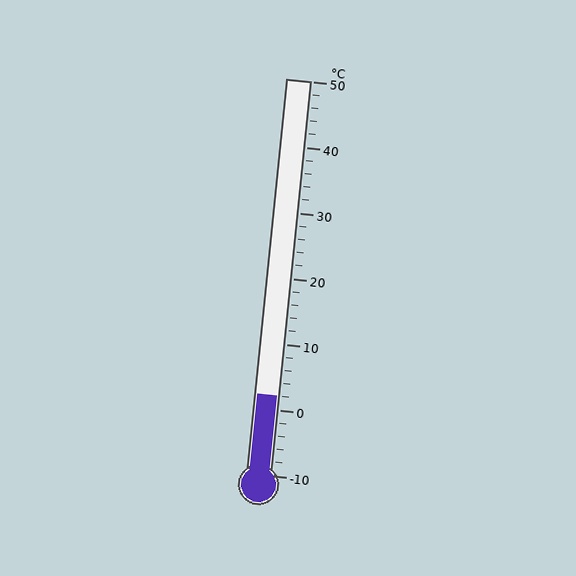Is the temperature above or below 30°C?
The temperature is below 30°C.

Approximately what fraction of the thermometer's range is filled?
The thermometer is filled to approximately 20% of its range.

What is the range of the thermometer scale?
The thermometer scale ranges from -10°C to 50°C.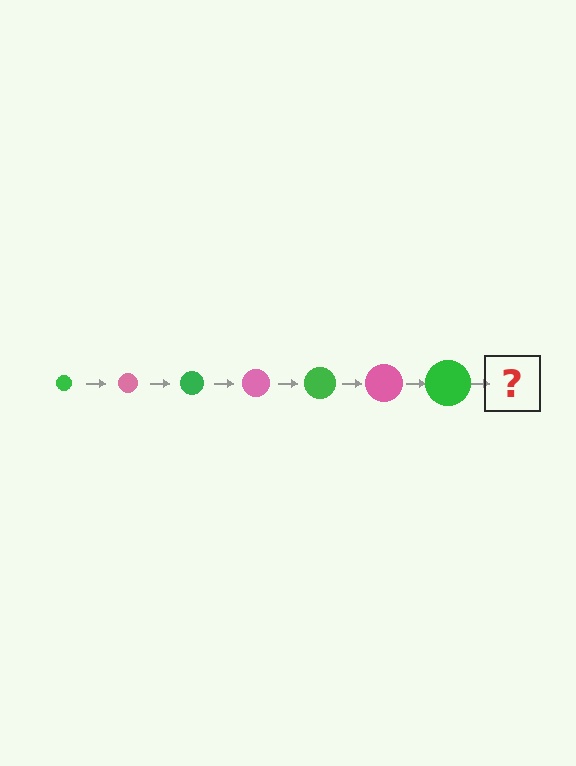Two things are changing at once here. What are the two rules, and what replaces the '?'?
The two rules are that the circle grows larger each step and the color cycles through green and pink. The '?' should be a pink circle, larger than the previous one.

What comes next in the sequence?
The next element should be a pink circle, larger than the previous one.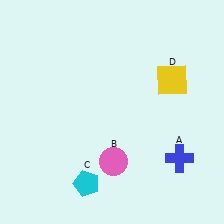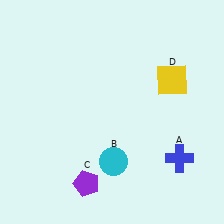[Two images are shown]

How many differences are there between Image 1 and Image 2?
There are 2 differences between the two images.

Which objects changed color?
B changed from pink to cyan. C changed from cyan to purple.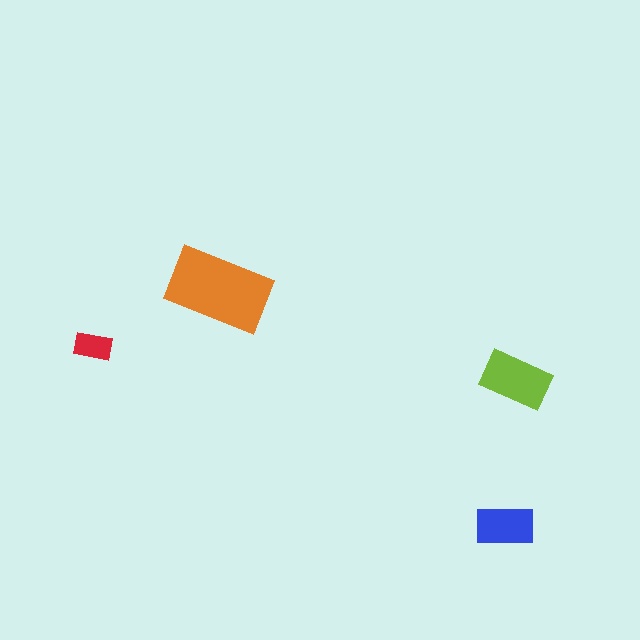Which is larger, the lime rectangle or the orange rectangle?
The orange one.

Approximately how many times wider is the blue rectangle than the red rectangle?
About 1.5 times wider.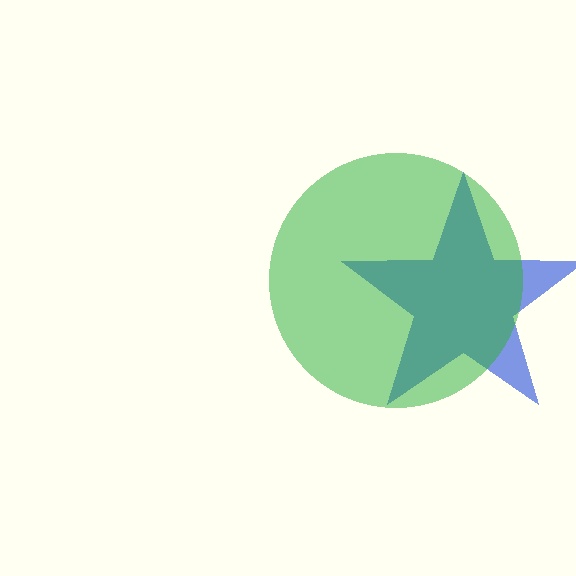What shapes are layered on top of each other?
The layered shapes are: a blue star, a green circle.